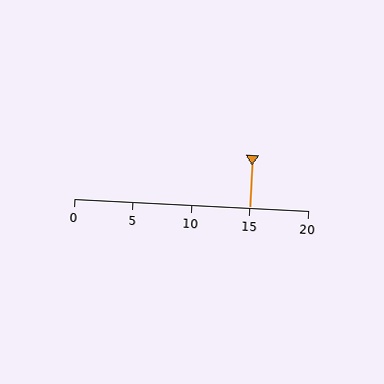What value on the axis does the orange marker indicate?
The marker indicates approximately 15.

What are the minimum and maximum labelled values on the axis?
The axis runs from 0 to 20.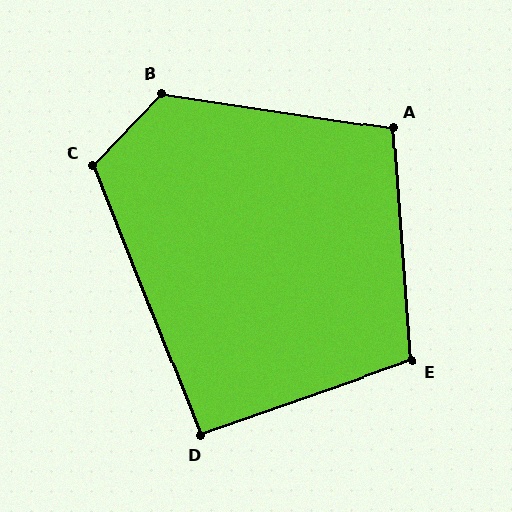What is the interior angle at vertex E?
Approximately 105 degrees (obtuse).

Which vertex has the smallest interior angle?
D, at approximately 92 degrees.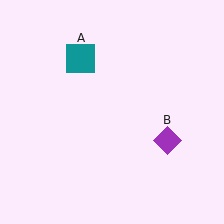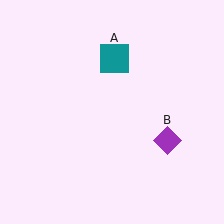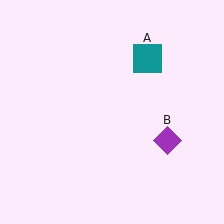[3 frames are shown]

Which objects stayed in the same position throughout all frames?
Purple diamond (object B) remained stationary.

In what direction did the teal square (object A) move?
The teal square (object A) moved right.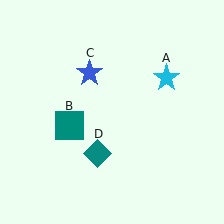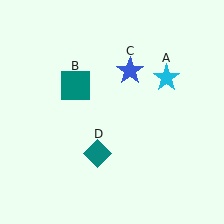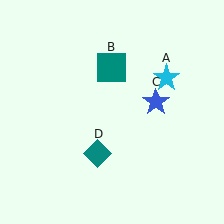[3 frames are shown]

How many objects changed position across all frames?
2 objects changed position: teal square (object B), blue star (object C).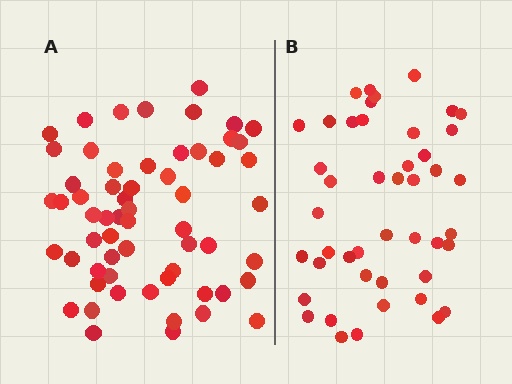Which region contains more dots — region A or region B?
Region A (the left region) has more dots.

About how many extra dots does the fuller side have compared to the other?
Region A has approximately 15 more dots than region B.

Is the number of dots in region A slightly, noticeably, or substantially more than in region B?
Region A has noticeably more, but not dramatically so. The ratio is roughly 1.3 to 1.